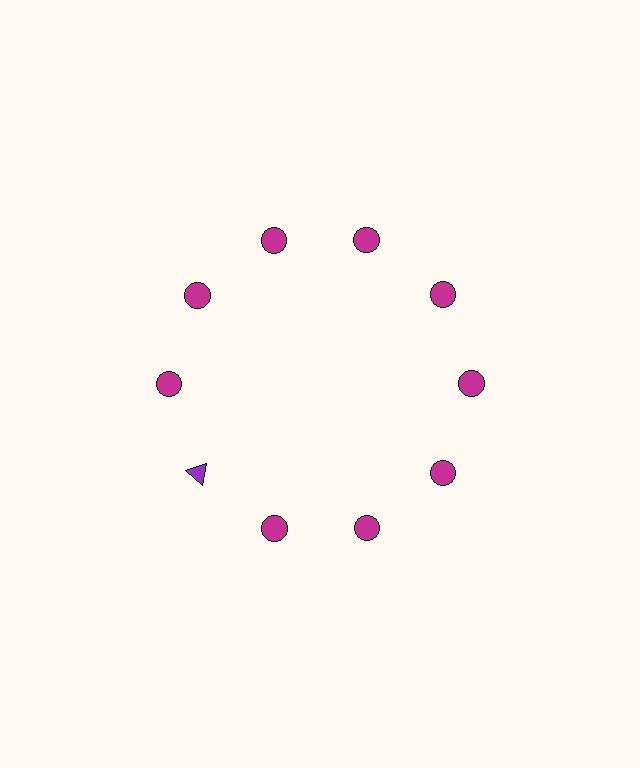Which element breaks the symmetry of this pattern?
The purple triangle at roughly the 8 o'clock position breaks the symmetry. All other shapes are magenta circles.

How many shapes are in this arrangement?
There are 10 shapes arranged in a ring pattern.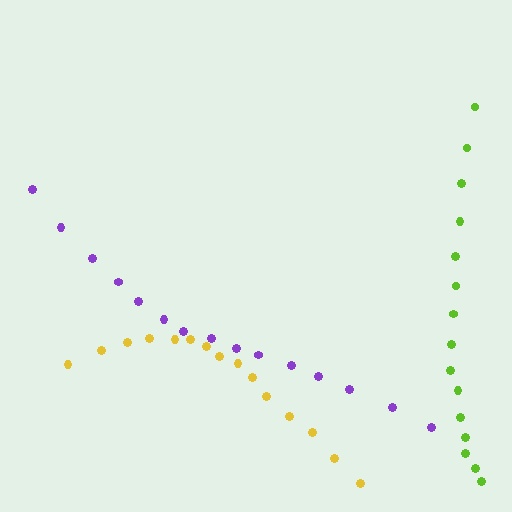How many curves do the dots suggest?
There are 3 distinct paths.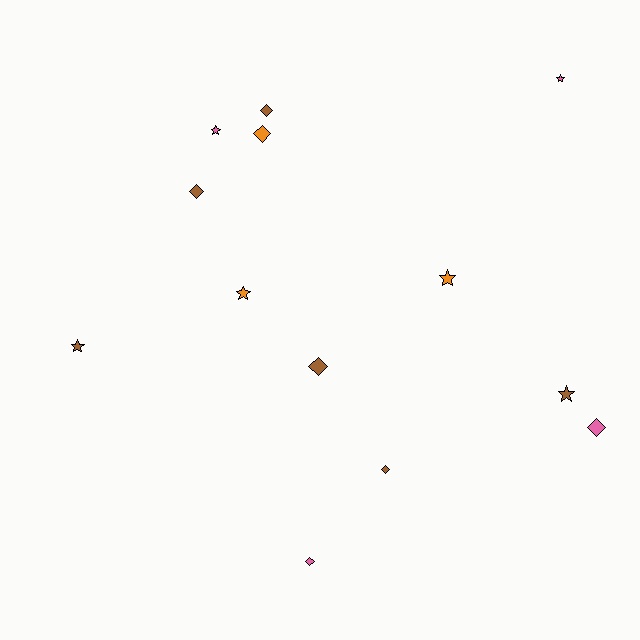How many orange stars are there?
There are 2 orange stars.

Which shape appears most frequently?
Diamond, with 7 objects.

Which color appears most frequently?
Brown, with 6 objects.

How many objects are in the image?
There are 13 objects.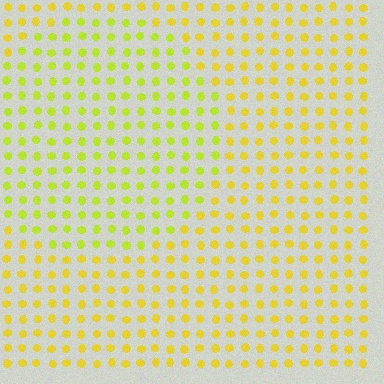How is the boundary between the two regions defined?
The boundary is defined purely by a slight shift in hue (about 22 degrees). Spacing, size, and orientation are identical on both sides.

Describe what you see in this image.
The image is filled with small yellow elements in a uniform arrangement. A circle-shaped region is visible where the elements are tinted to a slightly different hue, forming a subtle color boundary.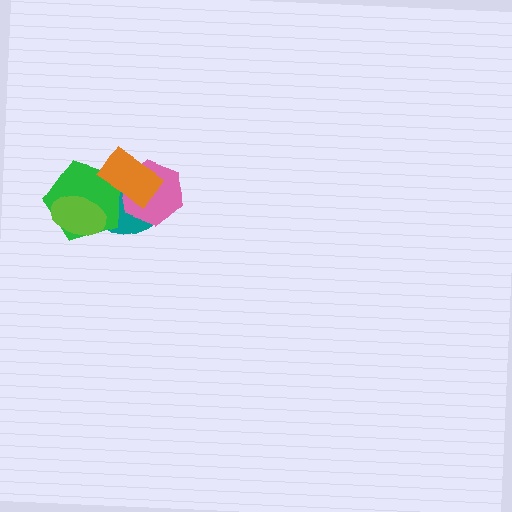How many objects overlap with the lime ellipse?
2 objects overlap with the lime ellipse.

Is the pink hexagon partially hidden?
Yes, it is partially covered by another shape.